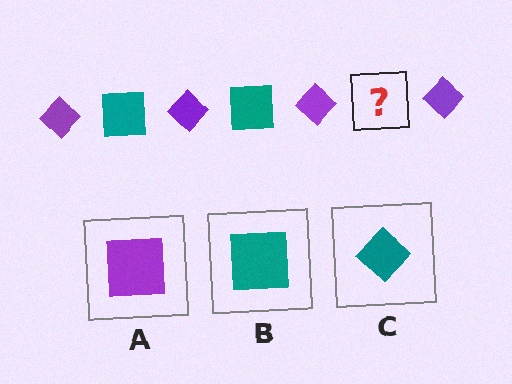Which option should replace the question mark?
Option B.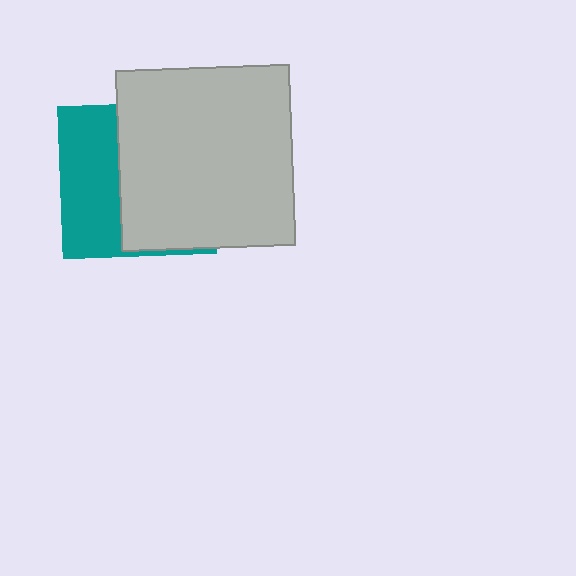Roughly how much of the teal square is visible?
A small part of it is visible (roughly 41%).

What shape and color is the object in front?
The object in front is a light gray rectangle.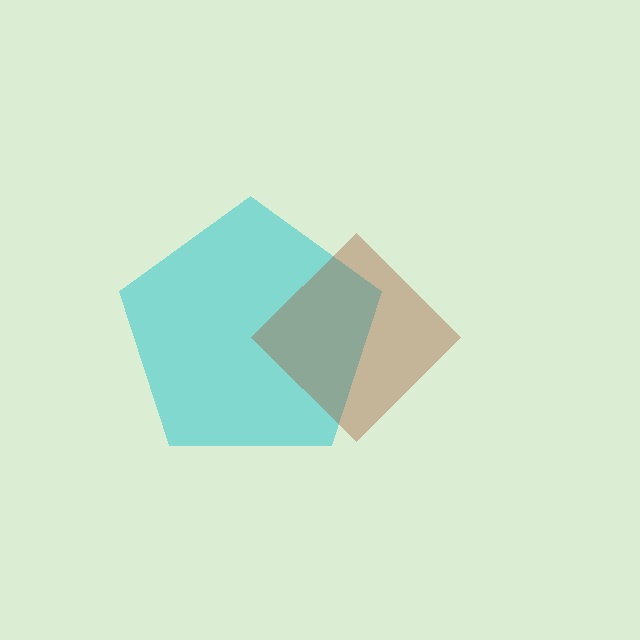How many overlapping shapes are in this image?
There are 2 overlapping shapes in the image.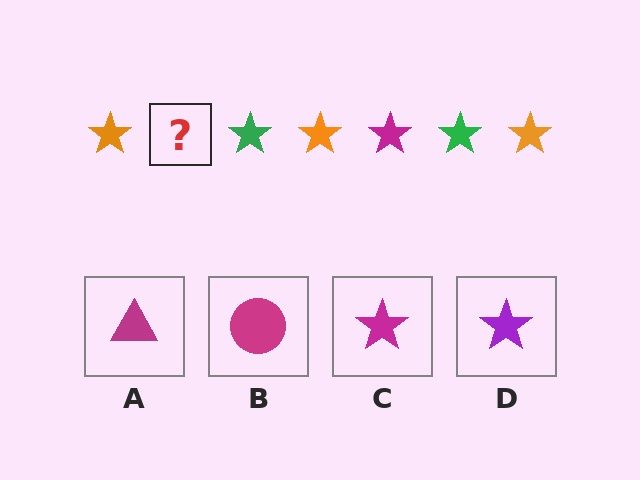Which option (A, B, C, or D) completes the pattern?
C.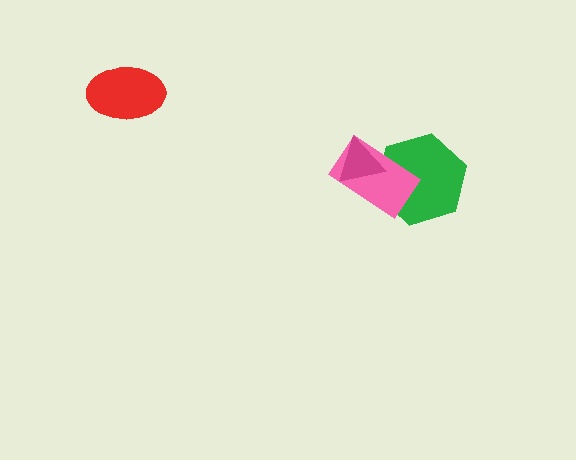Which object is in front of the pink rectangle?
The magenta triangle is in front of the pink rectangle.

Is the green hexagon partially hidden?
Yes, it is partially covered by another shape.